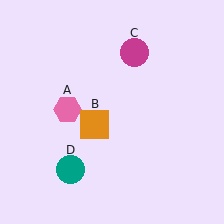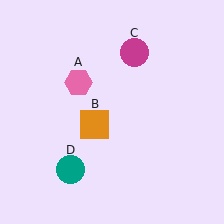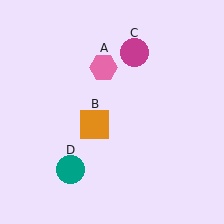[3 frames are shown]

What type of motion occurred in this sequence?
The pink hexagon (object A) rotated clockwise around the center of the scene.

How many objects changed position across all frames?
1 object changed position: pink hexagon (object A).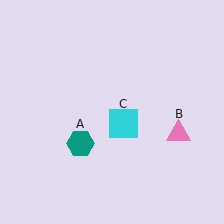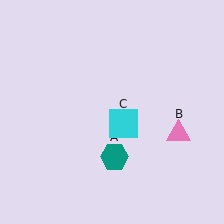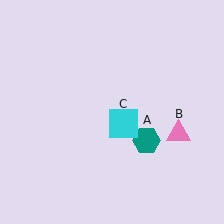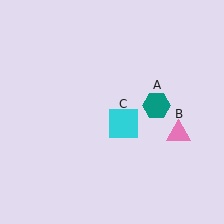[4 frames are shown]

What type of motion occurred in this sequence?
The teal hexagon (object A) rotated counterclockwise around the center of the scene.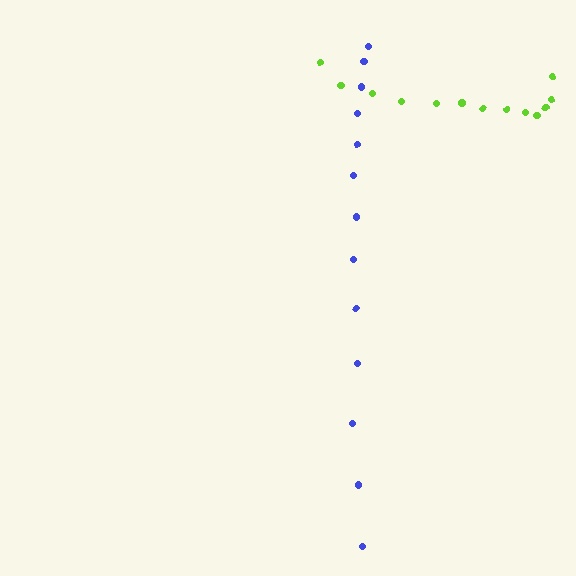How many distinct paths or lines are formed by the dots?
There are 2 distinct paths.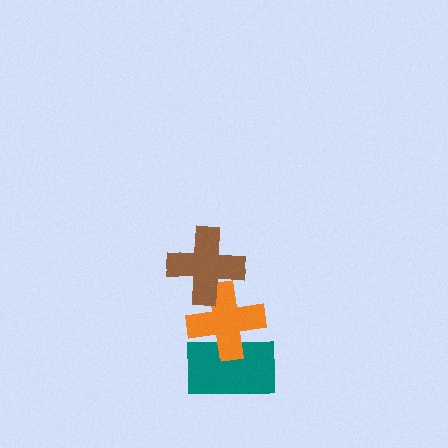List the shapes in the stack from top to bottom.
From top to bottom: the brown cross, the orange cross, the teal rectangle.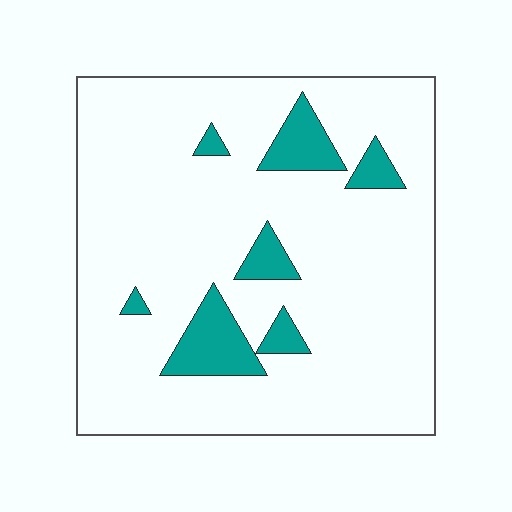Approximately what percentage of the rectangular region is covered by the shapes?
Approximately 10%.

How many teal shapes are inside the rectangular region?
7.